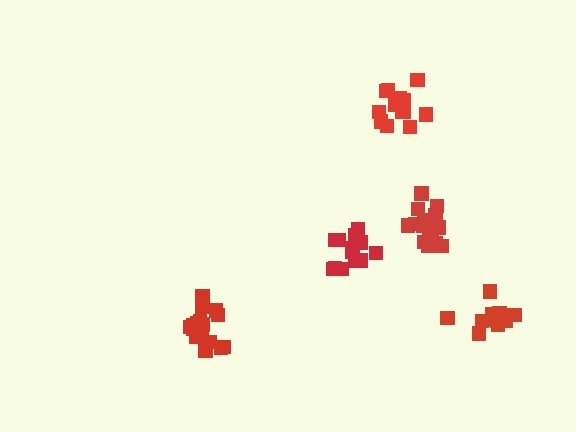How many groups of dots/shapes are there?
There are 5 groups.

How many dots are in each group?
Group 1: 13 dots, Group 2: 13 dots, Group 3: 15 dots, Group 4: 16 dots, Group 5: 16 dots (73 total).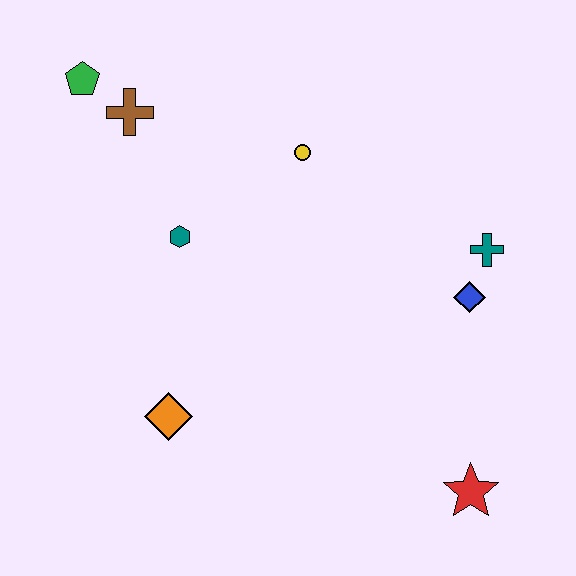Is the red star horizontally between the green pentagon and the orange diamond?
No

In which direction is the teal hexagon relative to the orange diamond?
The teal hexagon is above the orange diamond.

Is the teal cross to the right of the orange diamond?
Yes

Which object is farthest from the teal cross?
The green pentagon is farthest from the teal cross.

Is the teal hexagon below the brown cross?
Yes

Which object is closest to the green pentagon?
The brown cross is closest to the green pentagon.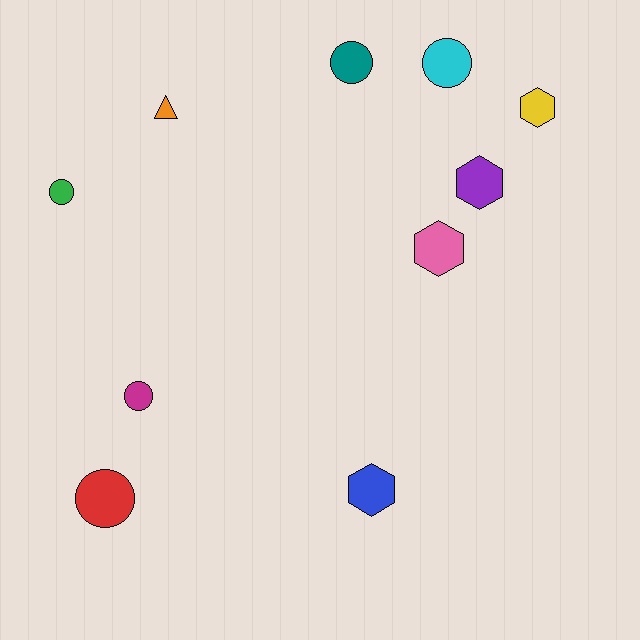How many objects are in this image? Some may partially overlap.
There are 10 objects.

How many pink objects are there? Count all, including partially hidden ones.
There is 1 pink object.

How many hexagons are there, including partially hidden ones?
There are 4 hexagons.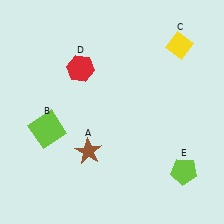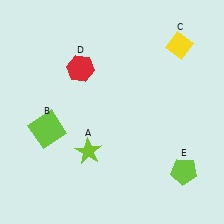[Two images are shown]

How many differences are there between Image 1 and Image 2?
There is 1 difference between the two images.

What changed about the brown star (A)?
In Image 1, A is brown. In Image 2, it changed to lime.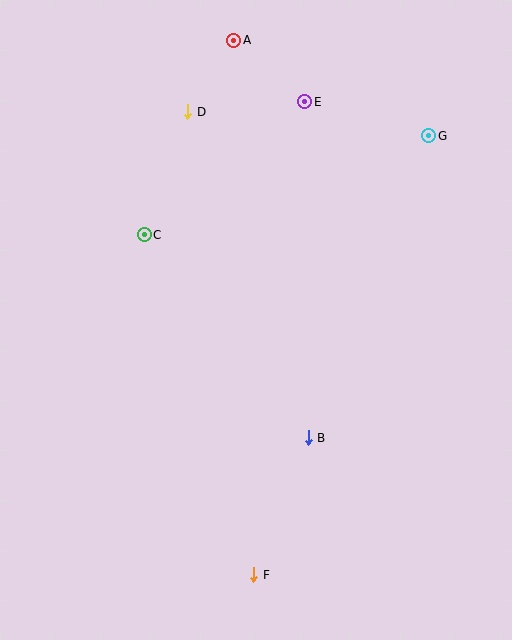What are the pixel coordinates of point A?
Point A is at (234, 40).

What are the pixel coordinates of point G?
Point G is at (429, 136).